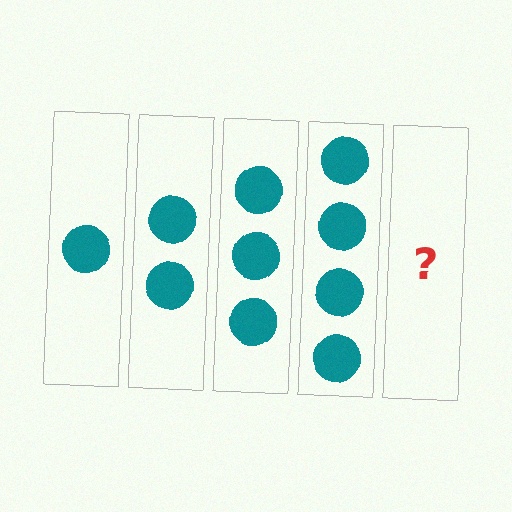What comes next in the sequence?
The next element should be 5 circles.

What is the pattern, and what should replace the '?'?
The pattern is that each step adds one more circle. The '?' should be 5 circles.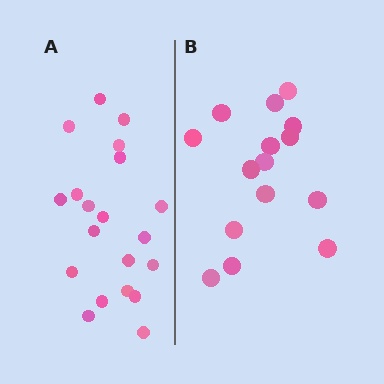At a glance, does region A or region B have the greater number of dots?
Region A (the left region) has more dots.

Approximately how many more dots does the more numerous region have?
Region A has about 5 more dots than region B.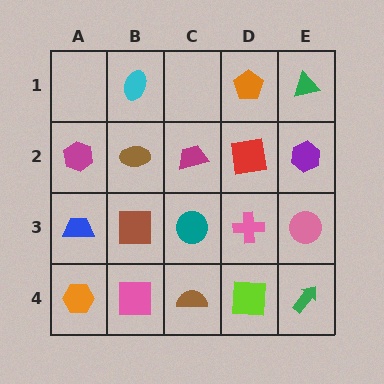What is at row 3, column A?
A blue trapezoid.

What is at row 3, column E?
A pink circle.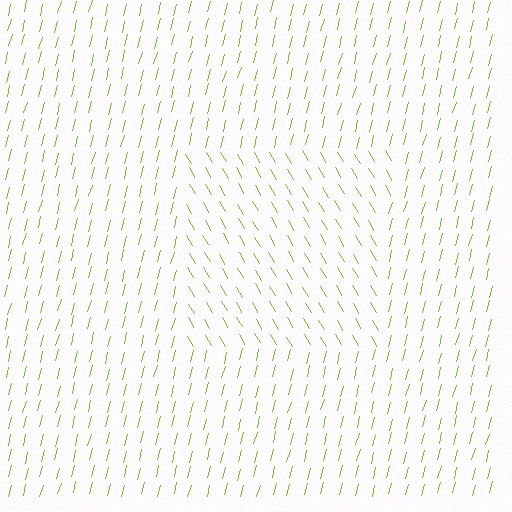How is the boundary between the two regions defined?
The boundary is defined purely by a change in line orientation (approximately 45 degrees difference). All lines are the same color and thickness.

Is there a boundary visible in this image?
Yes, there is a texture boundary formed by a change in line orientation.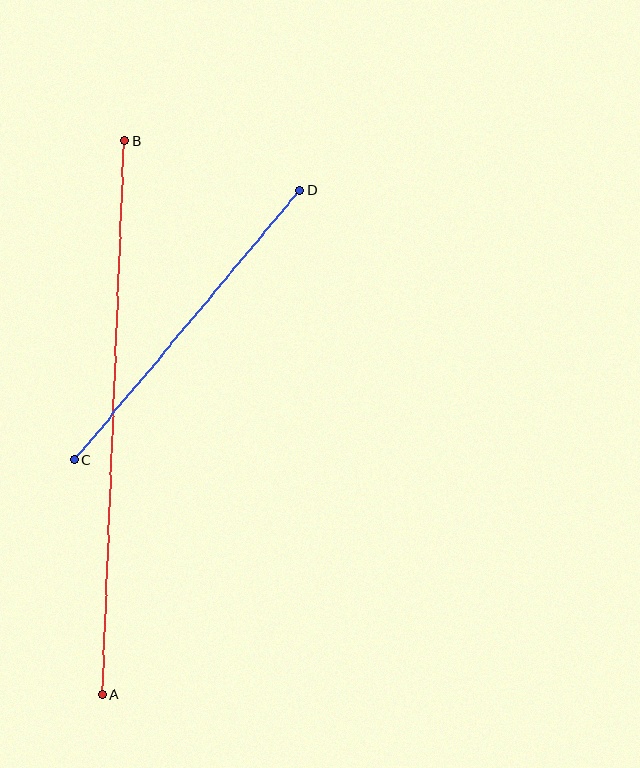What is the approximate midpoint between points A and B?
The midpoint is at approximately (113, 418) pixels.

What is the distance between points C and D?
The distance is approximately 351 pixels.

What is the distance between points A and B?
The distance is approximately 554 pixels.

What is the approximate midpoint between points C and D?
The midpoint is at approximately (187, 325) pixels.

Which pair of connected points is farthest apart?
Points A and B are farthest apart.